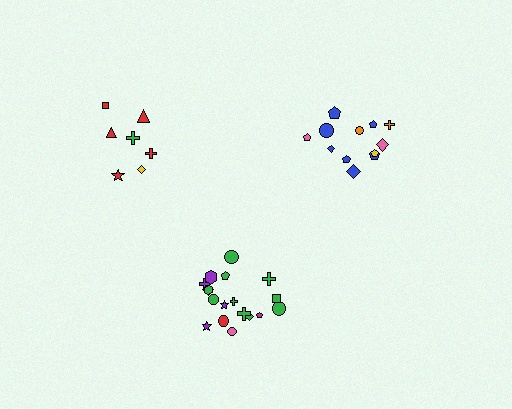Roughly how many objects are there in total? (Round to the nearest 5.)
Roughly 35 objects in total.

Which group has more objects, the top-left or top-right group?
The top-right group.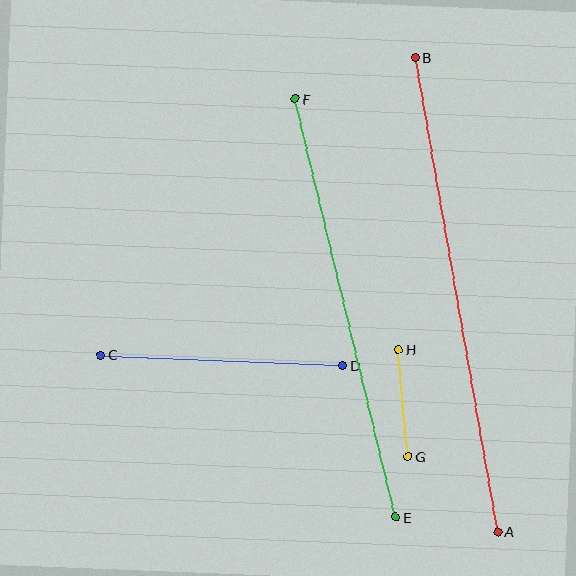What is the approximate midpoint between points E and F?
The midpoint is at approximately (346, 308) pixels.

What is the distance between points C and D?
The distance is approximately 242 pixels.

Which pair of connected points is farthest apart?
Points A and B are farthest apart.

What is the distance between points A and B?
The distance is approximately 481 pixels.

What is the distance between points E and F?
The distance is approximately 430 pixels.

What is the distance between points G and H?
The distance is approximately 107 pixels.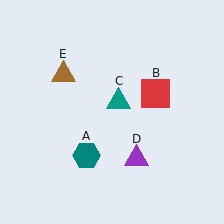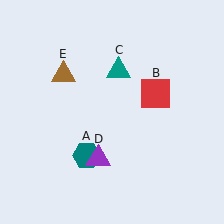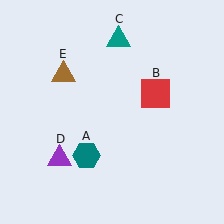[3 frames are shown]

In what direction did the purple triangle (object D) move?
The purple triangle (object D) moved left.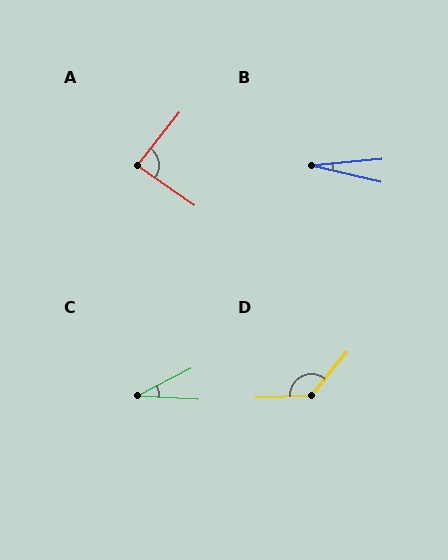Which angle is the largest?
D, at approximately 132 degrees.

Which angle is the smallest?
B, at approximately 18 degrees.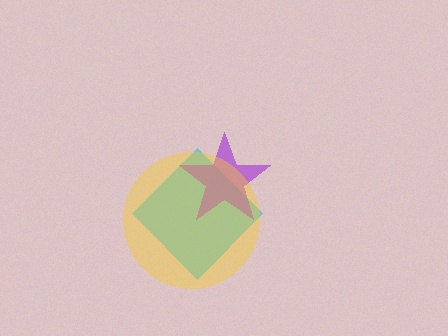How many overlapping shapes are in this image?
There are 3 overlapping shapes in the image.